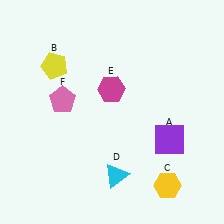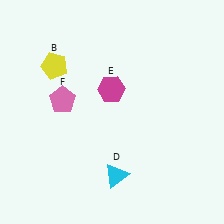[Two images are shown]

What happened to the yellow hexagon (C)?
The yellow hexagon (C) was removed in Image 2. It was in the bottom-right area of Image 1.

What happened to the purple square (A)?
The purple square (A) was removed in Image 2. It was in the bottom-right area of Image 1.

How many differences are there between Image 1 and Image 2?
There are 2 differences between the two images.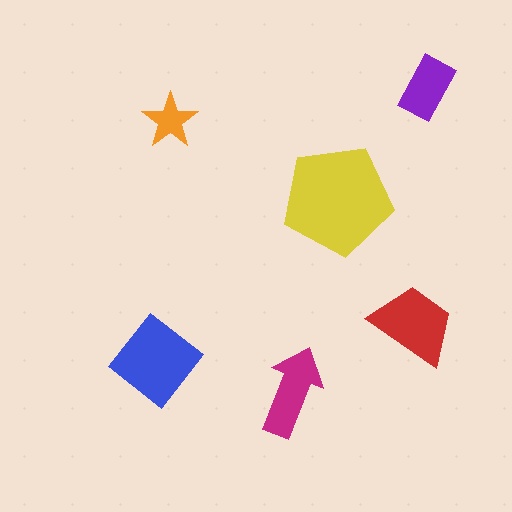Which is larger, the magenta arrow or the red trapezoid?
The red trapezoid.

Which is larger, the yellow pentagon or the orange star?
The yellow pentagon.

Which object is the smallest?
The orange star.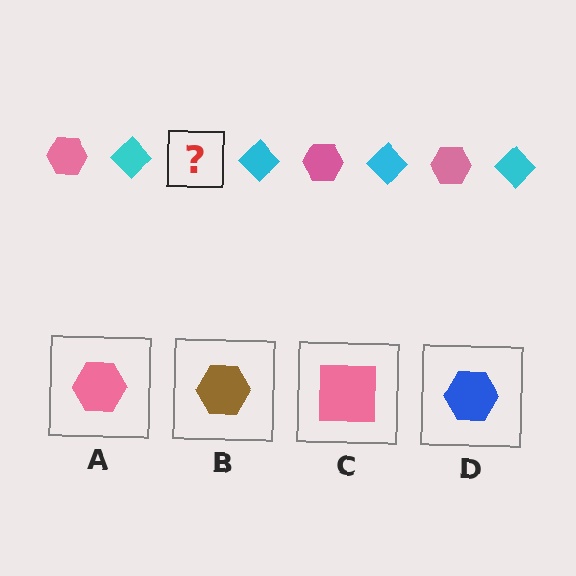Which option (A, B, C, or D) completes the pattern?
A.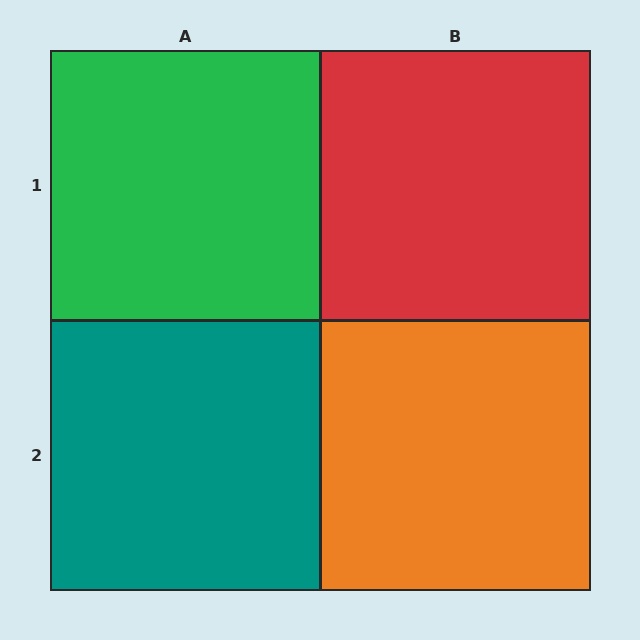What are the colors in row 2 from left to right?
Teal, orange.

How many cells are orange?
1 cell is orange.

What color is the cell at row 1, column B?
Red.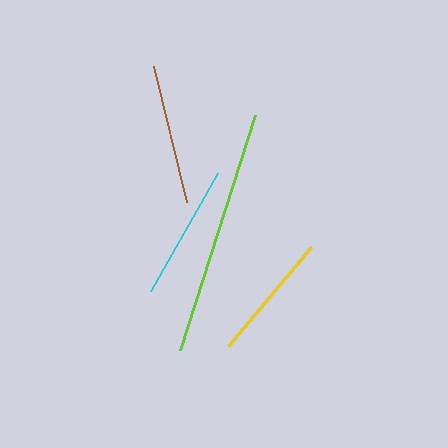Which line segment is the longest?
The lime line is the longest at approximately 247 pixels.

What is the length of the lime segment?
The lime segment is approximately 247 pixels long.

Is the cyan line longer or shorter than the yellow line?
The cyan line is longer than the yellow line.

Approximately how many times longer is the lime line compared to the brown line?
The lime line is approximately 1.8 times the length of the brown line.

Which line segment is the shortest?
The yellow line is the shortest at approximately 129 pixels.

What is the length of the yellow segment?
The yellow segment is approximately 129 pixels long.